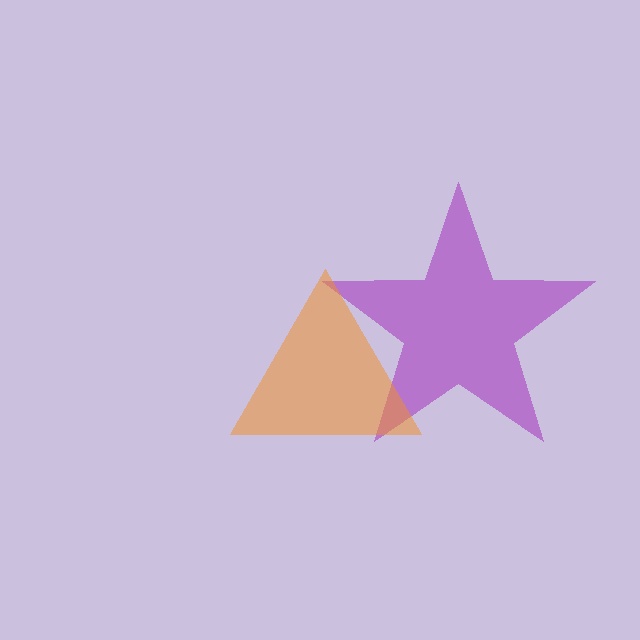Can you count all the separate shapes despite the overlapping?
Yes, there are 2 separate shapes.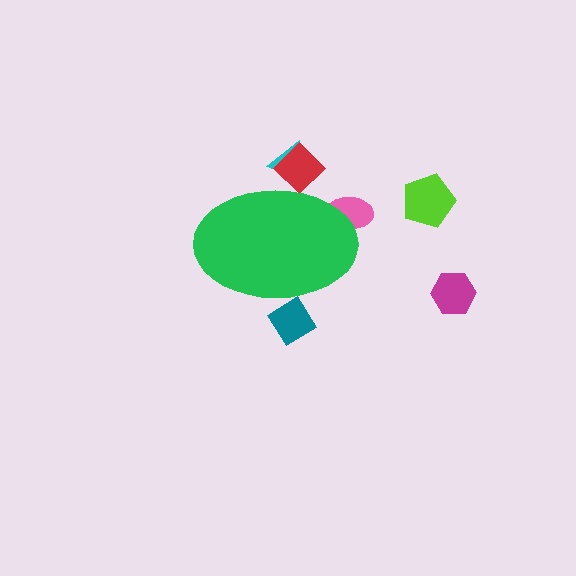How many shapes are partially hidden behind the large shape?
4 shapes are partially hidden.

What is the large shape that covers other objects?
A green ellipse.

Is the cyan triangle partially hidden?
Yes, the cyan triangle is partially hidden behind the green ellipse.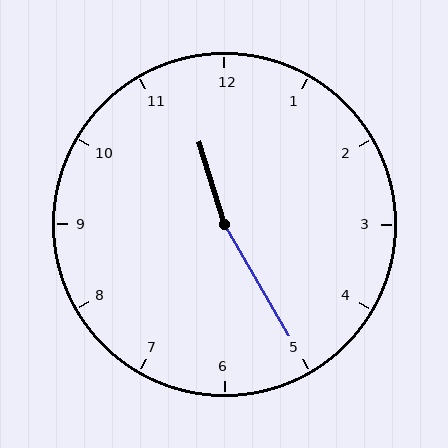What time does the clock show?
11:25.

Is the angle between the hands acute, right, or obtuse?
It is obtuse.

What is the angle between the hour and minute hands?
Approximately 168 degrees.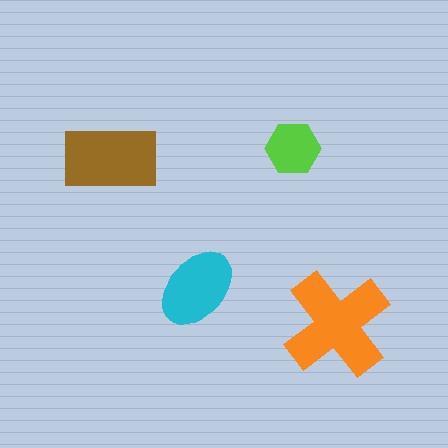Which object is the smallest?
The lime hexagon.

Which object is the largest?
The orange cross.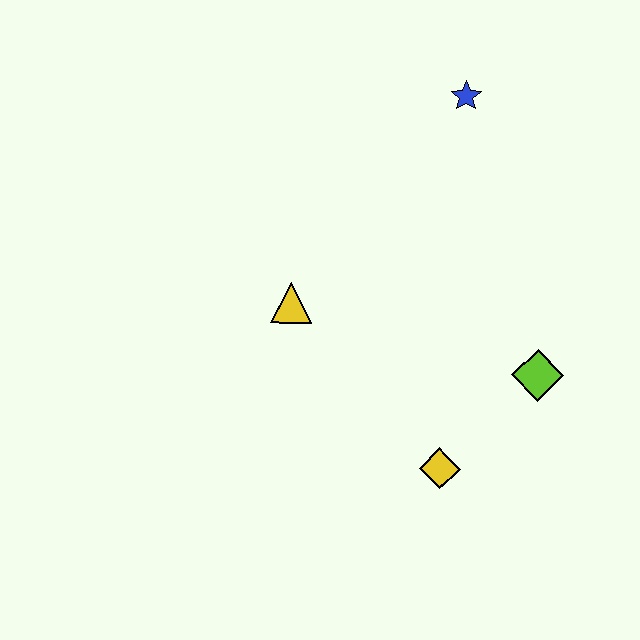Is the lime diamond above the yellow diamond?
Yes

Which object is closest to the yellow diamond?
The lime diamond is closest to the yellow diamond.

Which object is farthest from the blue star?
The yellow diamond is farthest from the blue star.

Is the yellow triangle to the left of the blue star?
Yes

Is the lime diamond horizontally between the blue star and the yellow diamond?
No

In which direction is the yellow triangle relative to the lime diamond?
The yellow triangle is to the left of the lime diamond.